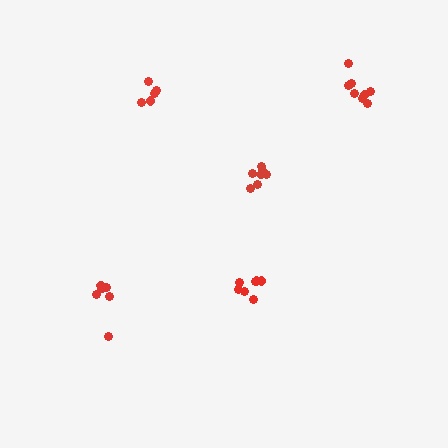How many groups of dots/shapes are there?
There are 5 groups.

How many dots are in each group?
Group 1: 7 dots, Group 2: 7 dots, Group 3: 6 dots, Group 4: 8 dots, Group 5: 5 dots (33 total).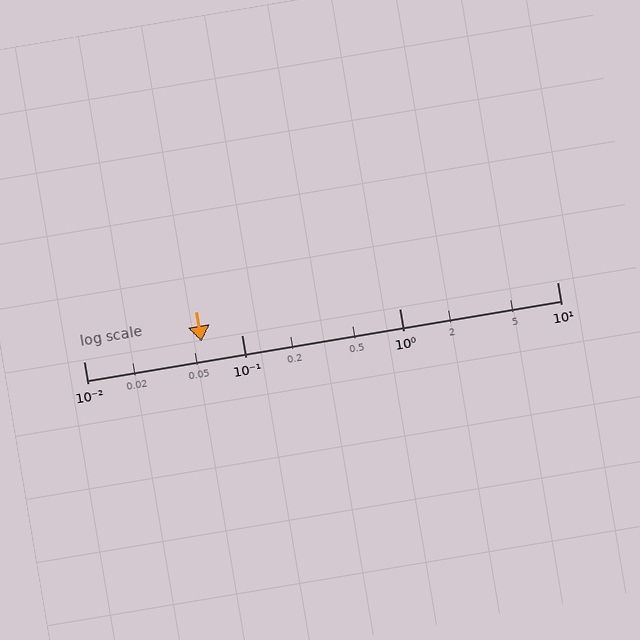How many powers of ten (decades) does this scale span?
The scale spans 3 decades, from 0.01 to 10.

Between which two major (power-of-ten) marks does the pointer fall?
The pointer is between 0.01 and 0.1.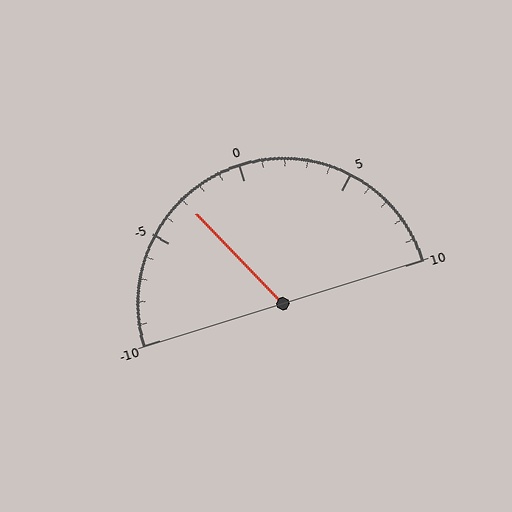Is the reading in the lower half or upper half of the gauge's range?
The reading is in the lower half of the range (-10 to 10).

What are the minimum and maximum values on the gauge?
The gauge ranges from -10 to 10.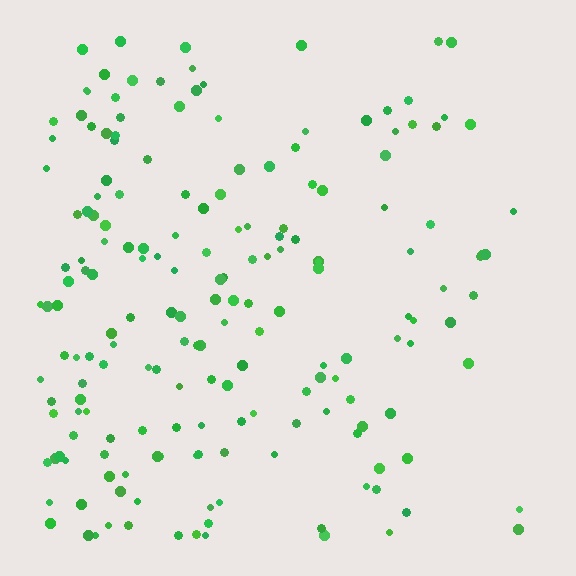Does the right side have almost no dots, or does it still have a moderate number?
Still a moderate number, just noticeably fewer than the left.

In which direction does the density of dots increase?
From right to left, with the left side densest.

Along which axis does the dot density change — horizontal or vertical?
Horizontal.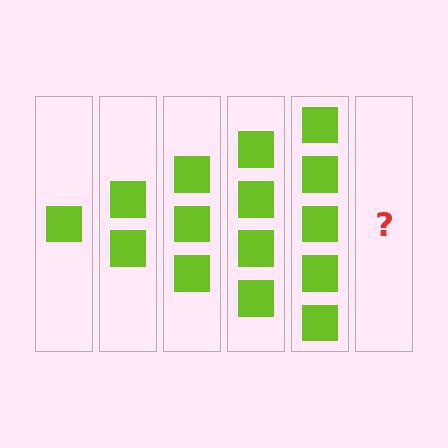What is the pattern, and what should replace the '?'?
The pattern is that each step adds one more square. The '?' should be 6 squares.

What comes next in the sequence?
The next element should be 6 squares.